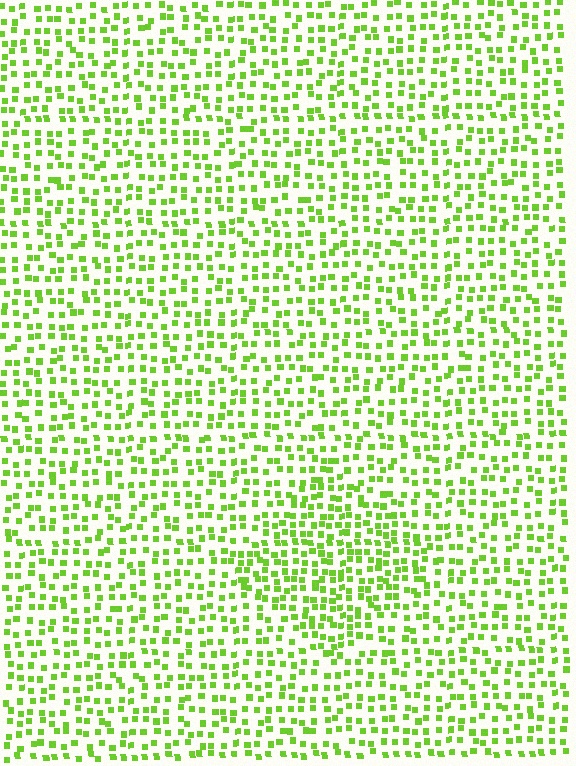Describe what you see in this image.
The image contains small lime elements arranged at two different densities. A diamond-shaped region is visible where the elements are more densely packed than the surrounding area.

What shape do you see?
I see a diamond.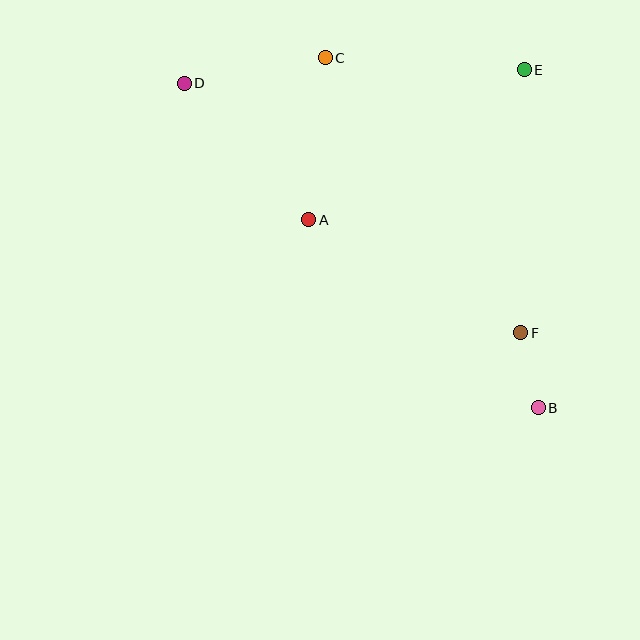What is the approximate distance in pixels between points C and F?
The distance between C and F is approximately 337 pixels.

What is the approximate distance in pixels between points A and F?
The distance between A and F is approximately 241 pixels.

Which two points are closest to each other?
Points B and F are closest to each other.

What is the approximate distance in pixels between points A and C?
The distance between A and C is approximately 163 pixels.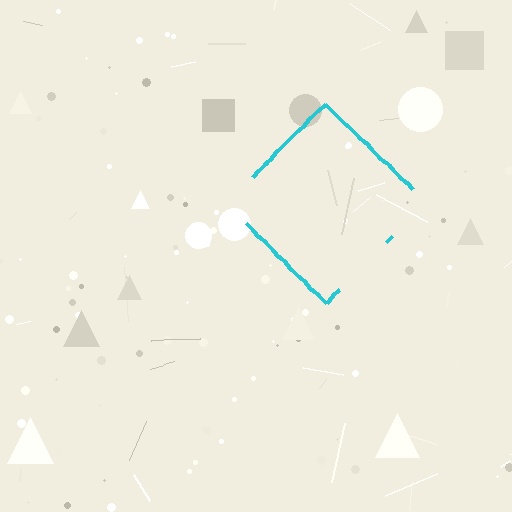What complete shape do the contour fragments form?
The contour fragments form a diamond.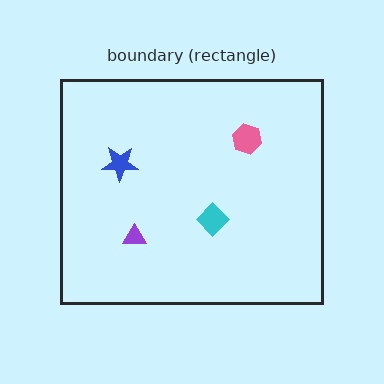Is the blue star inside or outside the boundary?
Inside.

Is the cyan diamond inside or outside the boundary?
Inside.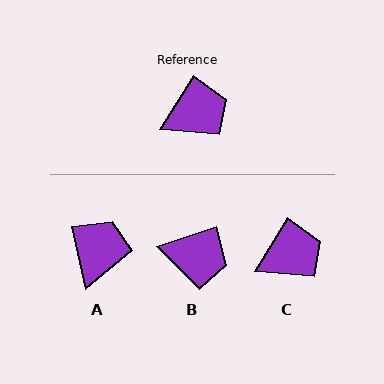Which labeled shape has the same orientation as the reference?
C.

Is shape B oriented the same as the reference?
No, it is off by about 39 degrees.